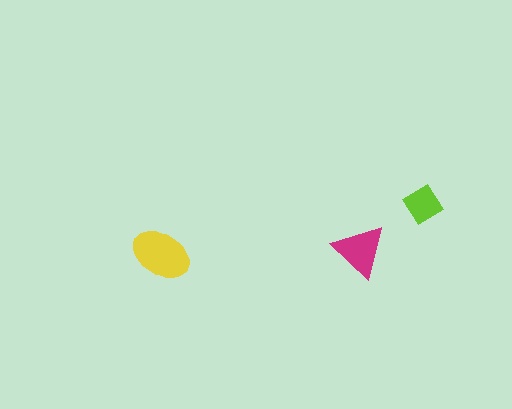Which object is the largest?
The yellow ellipse.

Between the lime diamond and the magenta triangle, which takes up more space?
The magenta triangle.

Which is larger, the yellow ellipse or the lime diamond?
The yellow ellipse.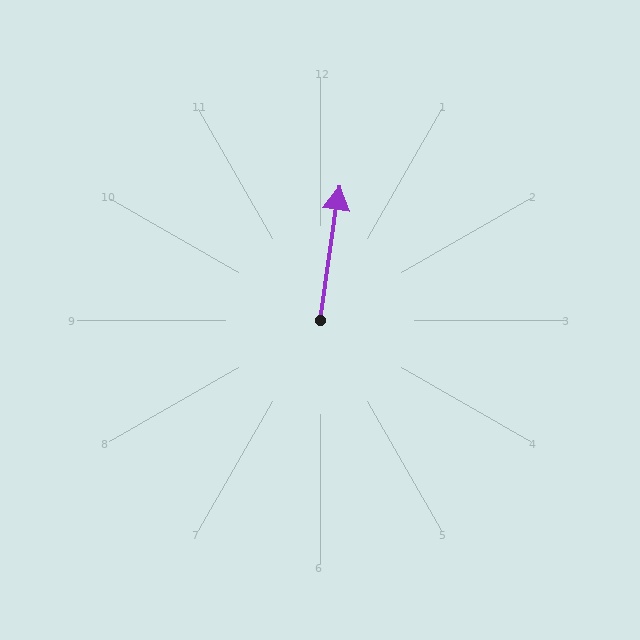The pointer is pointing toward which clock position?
Roughly 12 o'clock.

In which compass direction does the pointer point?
North.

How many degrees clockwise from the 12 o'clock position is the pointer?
Approximately 8 degrees.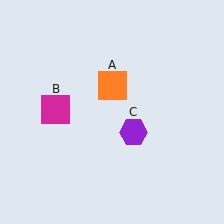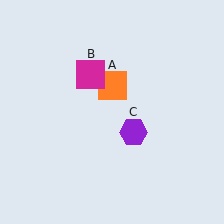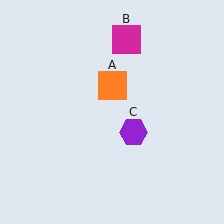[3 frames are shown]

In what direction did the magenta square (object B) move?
The magenta square (object B) moved up and to the right.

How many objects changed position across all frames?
1 object changed position: magenta square (object B).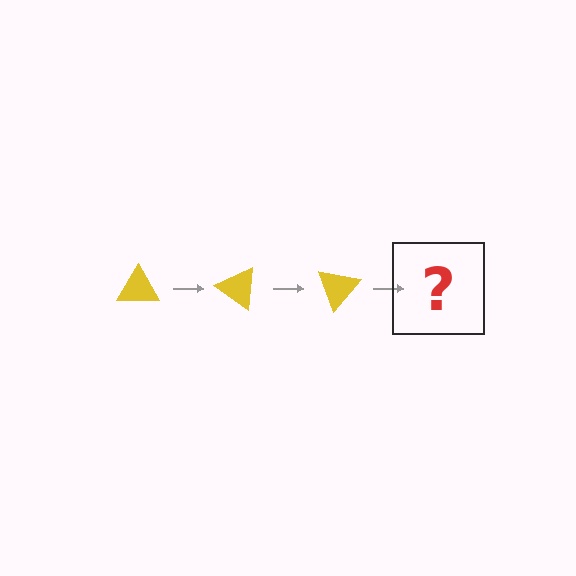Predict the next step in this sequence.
The next step is a yellow triangle rotated 105 degrees.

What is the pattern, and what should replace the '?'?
The pattern is that the triangle rotates 35 degrees each step. The '?' should be a yellow triangle rotated 105 degrees.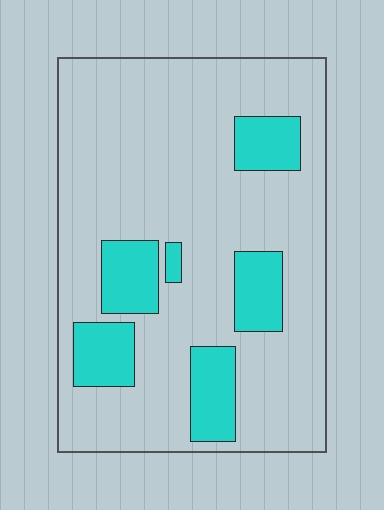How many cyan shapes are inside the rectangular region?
6.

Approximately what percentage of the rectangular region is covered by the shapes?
Approximately 20%.